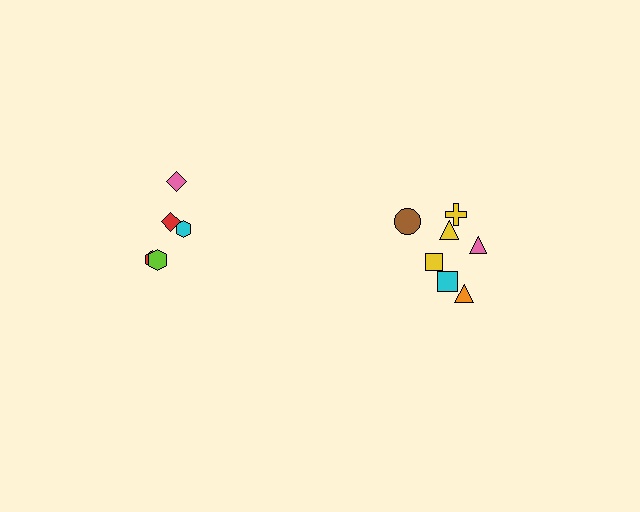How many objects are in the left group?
There are 5 objects.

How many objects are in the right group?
There are 7 objects.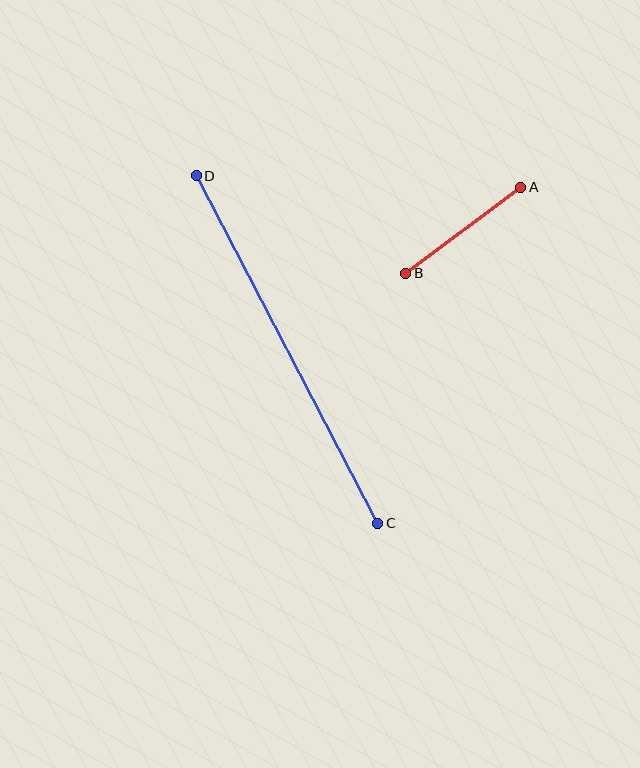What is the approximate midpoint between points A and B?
The midpoint is at approximately (463, 230) pixels.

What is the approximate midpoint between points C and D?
The midpoint is at approximately (287, 349) pixels.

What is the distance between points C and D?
The distance is approximately 392 pixels.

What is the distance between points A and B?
The distance is approximately 144 pixels.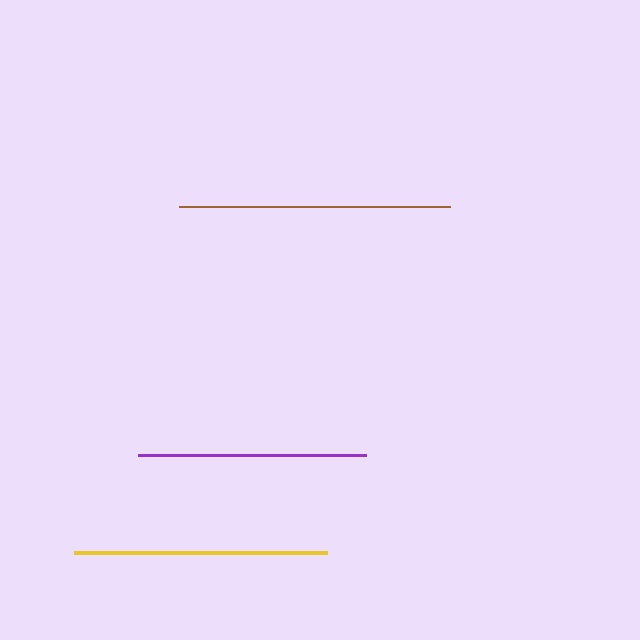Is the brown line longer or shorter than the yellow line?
The brown line is longer than the yellow line.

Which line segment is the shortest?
The purple line is the shortest at approximately 228 pixels.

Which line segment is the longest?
The brown line is the longest at approximately 271 pixels.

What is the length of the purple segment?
The purple segment is approximately 228 pixels long.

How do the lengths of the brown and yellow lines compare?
The brown and yellow lines are approximately the same length.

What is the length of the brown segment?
The brown segment is approximately 271 pixels long.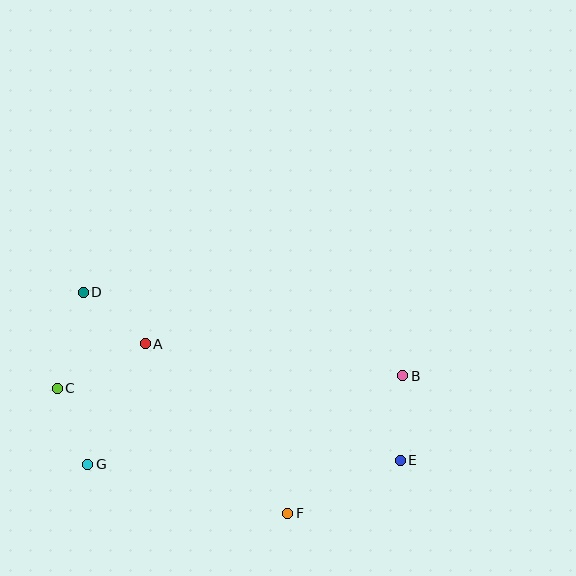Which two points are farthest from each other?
Points D and E are farthest from each other.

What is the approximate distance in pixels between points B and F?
The distance between B and F is approximately 179 pixels.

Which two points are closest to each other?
Points A and D are closest to each other.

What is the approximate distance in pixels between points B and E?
The distance between B and E is approximately 85 pixels.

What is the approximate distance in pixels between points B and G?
The distance between B and G is approximately 327 pixels.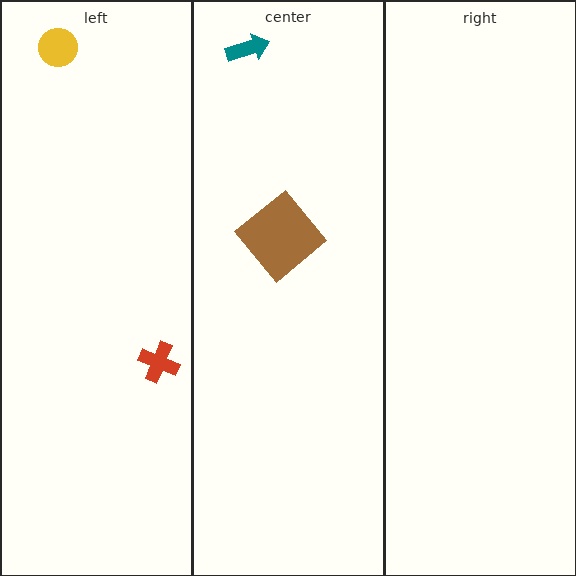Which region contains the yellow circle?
The left region.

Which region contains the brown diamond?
The center region.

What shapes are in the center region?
The brown diamond, the teal arrow.